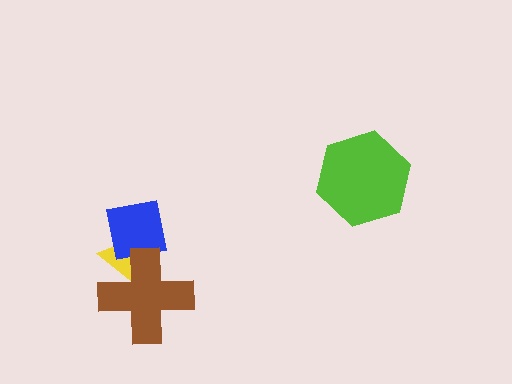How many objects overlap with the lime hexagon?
0 objects overlap with the lime hexagon.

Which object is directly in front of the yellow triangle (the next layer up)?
The blue square is directly in front of the yellow triangle.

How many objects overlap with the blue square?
1 object overlaps with the blue square.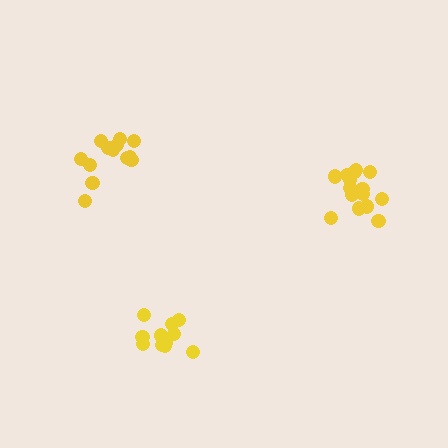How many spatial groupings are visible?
There are 3 spatial groupings.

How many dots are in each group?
Group 1: 11 dots, Group 2: 15 dots, Group 3: 13 dots (39 total).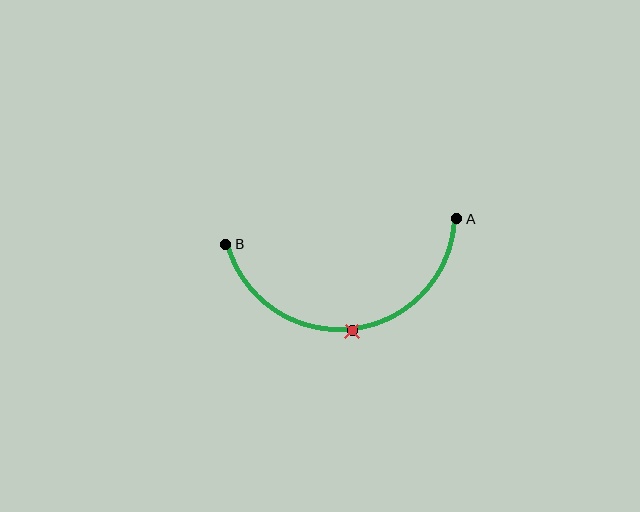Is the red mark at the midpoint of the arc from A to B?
Yes. The red mark lies on the arc at equal arc-length from both A and B — it is the arc midpoint.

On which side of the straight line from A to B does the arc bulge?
The arc bulges below the straight line connecting A and B.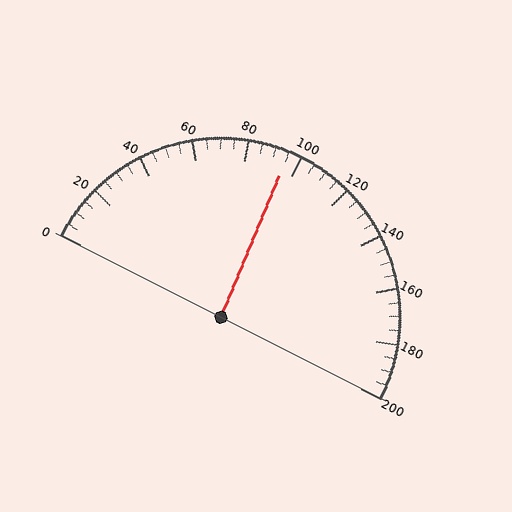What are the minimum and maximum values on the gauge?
The gauge ranges from 0 to 200.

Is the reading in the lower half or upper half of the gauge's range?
The reading is in the lower half of the range (0 to 200).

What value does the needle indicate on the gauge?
The needle indicates approximately 95.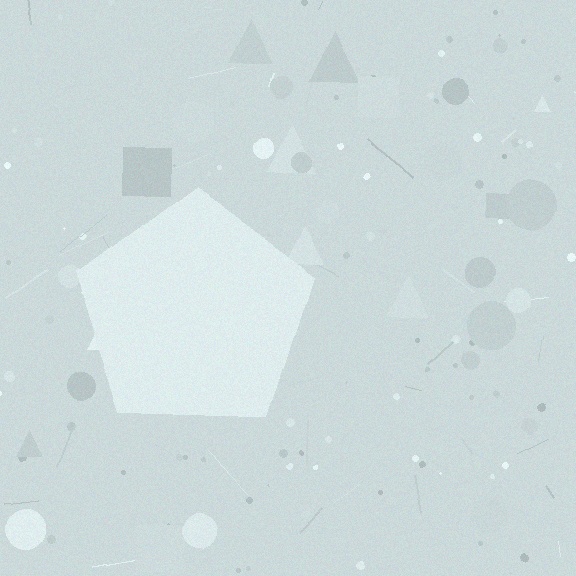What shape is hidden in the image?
A pentagon is hidden in the image.